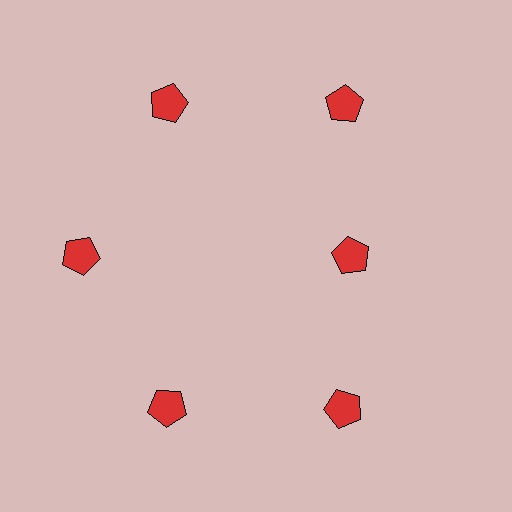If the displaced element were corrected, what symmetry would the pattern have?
It would have 6-fold rotational symmetry — the pattern would map onto itself every 60 degrees.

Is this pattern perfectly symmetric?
No. The 6 red pentagons are arranged in a ring, but one element near the 3 o'clock position is pulled inward toward the center, breaking the 6-fold rotational symmetry.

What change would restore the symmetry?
The symmetry would be restored by moving it outward, back onto the ring so that all 6 pentagons sit at equal angles and equal distance from the center.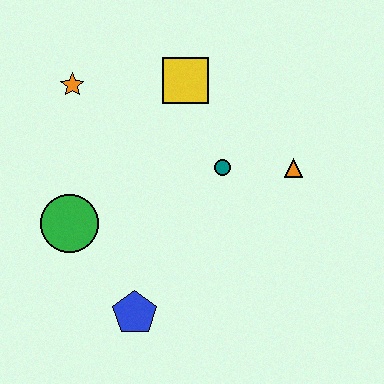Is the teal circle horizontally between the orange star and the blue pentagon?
No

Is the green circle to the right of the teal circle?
No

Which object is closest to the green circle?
The blue pentagon is closest to the green circle.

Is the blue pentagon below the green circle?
Yes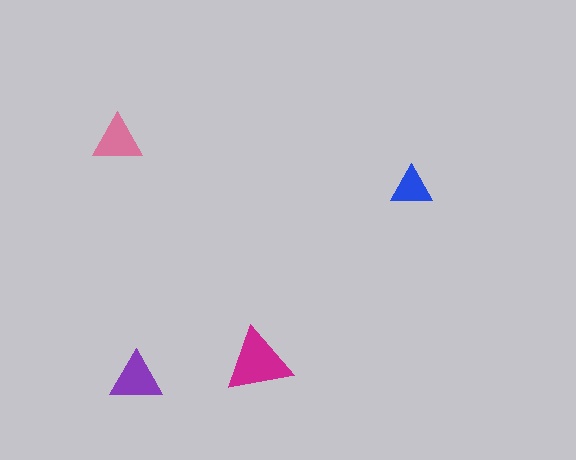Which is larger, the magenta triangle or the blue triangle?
The magenta one.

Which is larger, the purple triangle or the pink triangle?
The purple one.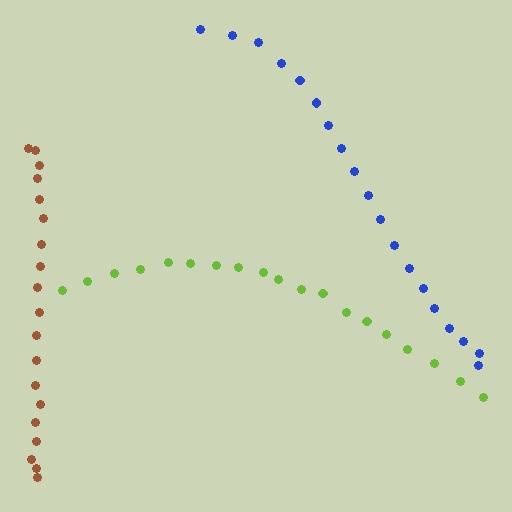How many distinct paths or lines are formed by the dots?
There are 3 distinct paths.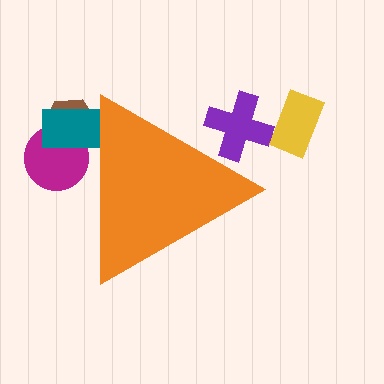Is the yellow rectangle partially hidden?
No, the yellow rectangle is fully visible.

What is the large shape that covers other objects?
An orange triangle.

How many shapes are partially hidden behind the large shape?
4 shapes are partially hidden.